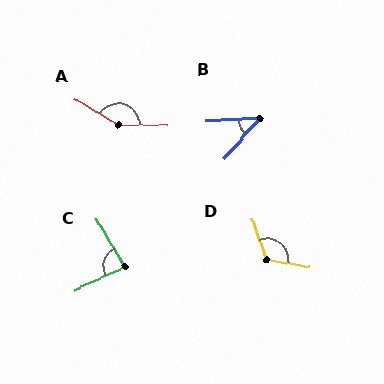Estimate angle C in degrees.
Approximately 85 degrees.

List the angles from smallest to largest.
B (46°), C (85°), D (119°), A (149°).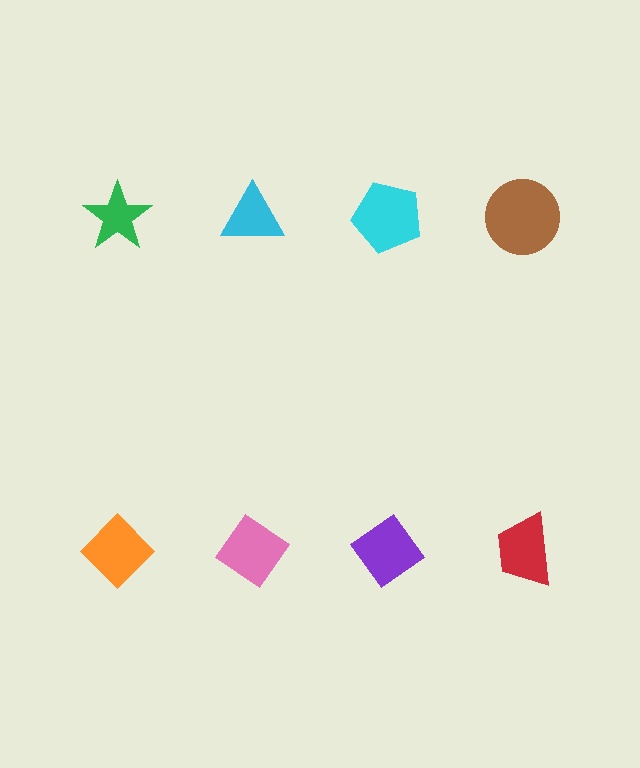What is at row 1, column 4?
A brown circle.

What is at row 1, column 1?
A green star.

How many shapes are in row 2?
4 shapes.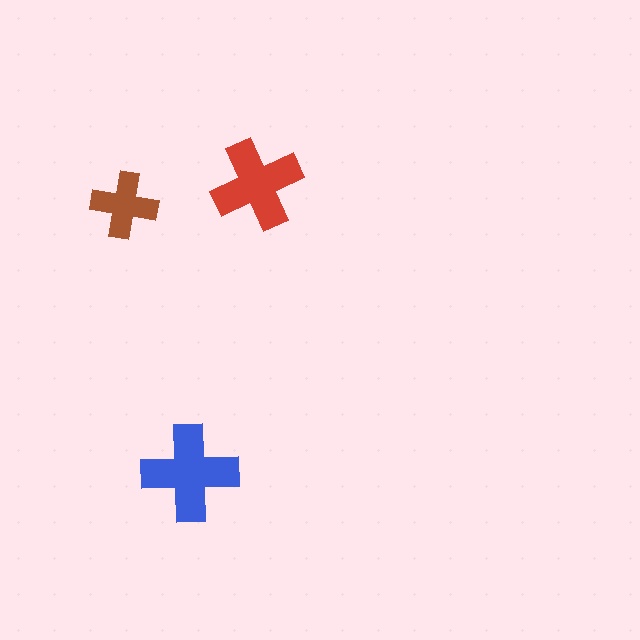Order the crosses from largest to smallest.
the blue one, the red one, the brown one.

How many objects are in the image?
There are 3 objects in the image.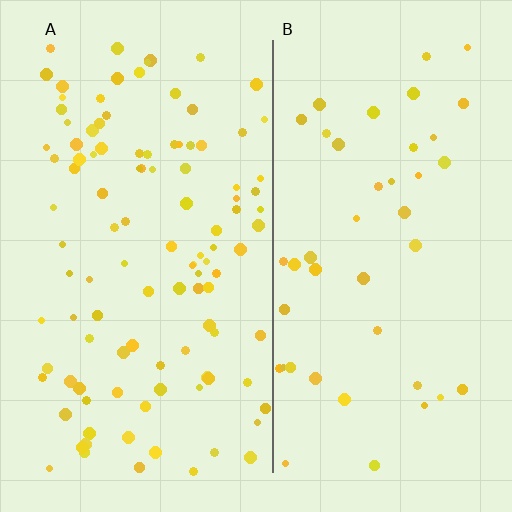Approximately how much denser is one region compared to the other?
Approximately 2.5× — region A over region B.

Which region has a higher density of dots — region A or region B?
A (the left).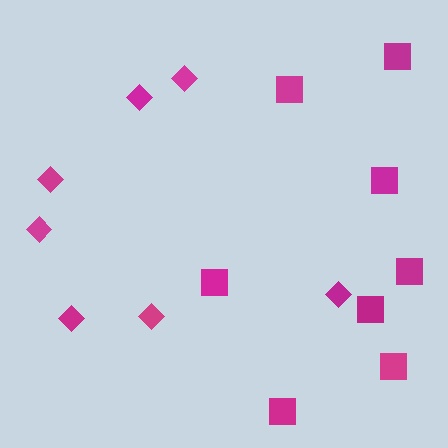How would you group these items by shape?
There are 2 groups: one group of diamonds (7) and one group of squares (8).